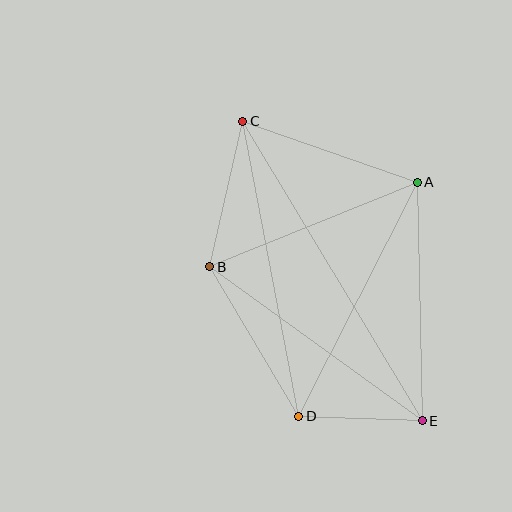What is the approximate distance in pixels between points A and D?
The distance between A and D is approximately 262 pixels.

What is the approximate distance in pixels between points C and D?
The distance between C and D is approximately 300 pixels.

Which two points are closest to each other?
Points D and E are closest to each other.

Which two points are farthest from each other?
Points C and E are farthest from each other.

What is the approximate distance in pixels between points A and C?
The distance between A and C is approximately 185 pixels.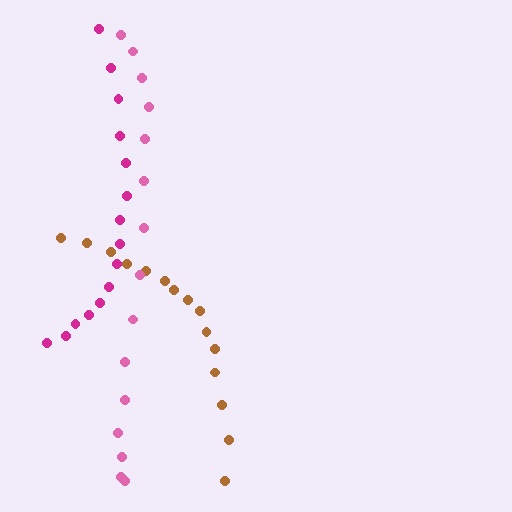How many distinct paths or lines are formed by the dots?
There are 3 distinct paths.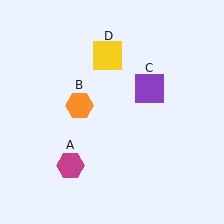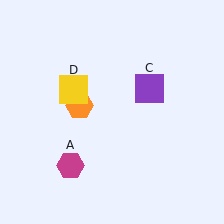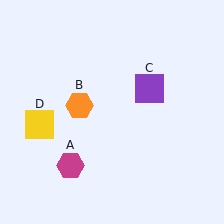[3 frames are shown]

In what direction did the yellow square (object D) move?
The yellow square (object D) moved down and to the left.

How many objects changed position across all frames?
1 object changed position: yellow square (object D).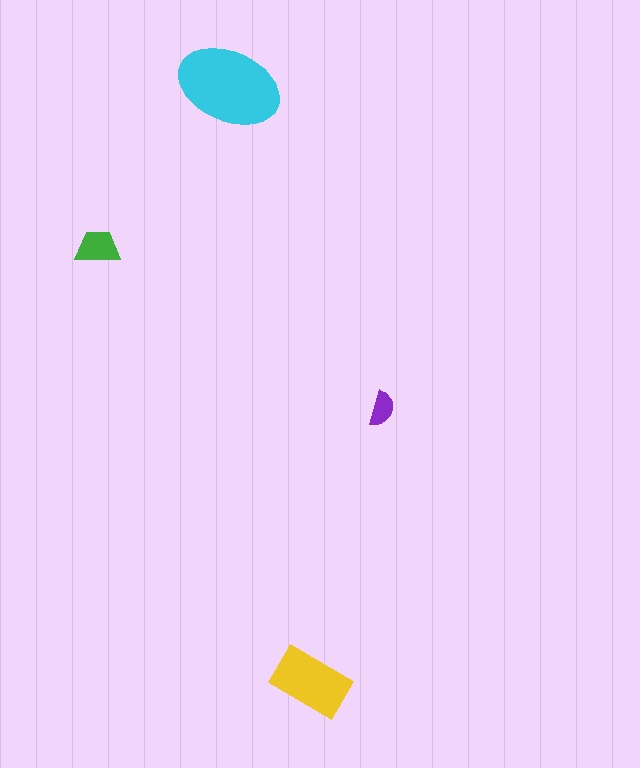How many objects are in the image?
There are 4 objects in the image.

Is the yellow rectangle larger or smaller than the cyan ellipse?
Smaller.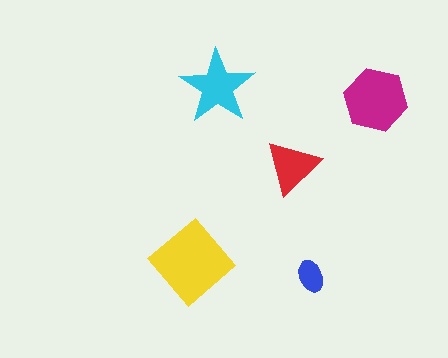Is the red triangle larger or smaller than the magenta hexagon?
Smaller.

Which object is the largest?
The yellow diamond.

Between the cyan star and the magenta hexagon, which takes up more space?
The magenta hexagon.